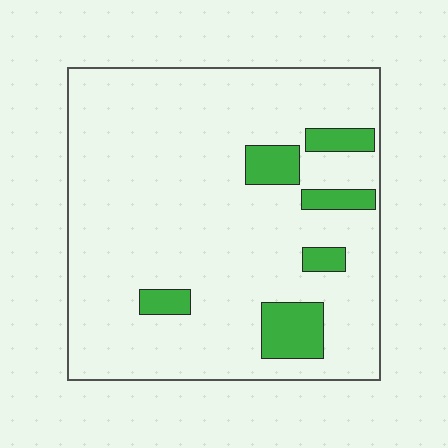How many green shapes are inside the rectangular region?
6.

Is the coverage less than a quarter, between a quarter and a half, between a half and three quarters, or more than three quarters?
Less than a quarter.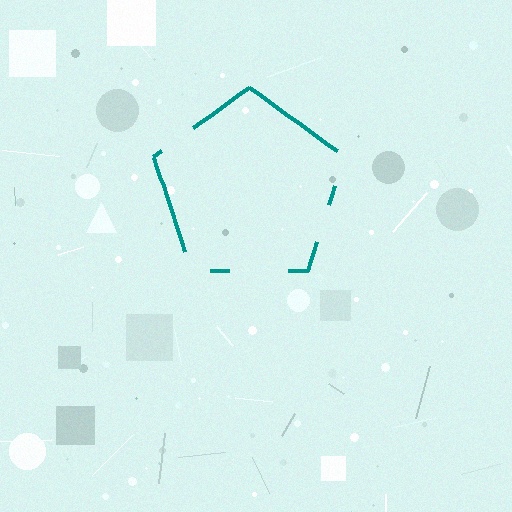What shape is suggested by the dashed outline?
The dashed outline suggests a pentagon.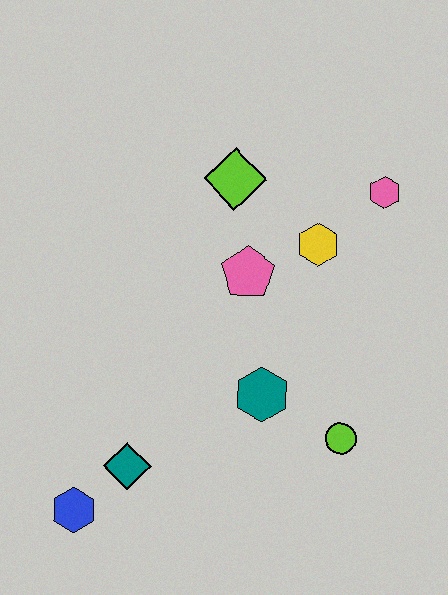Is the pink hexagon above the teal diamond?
Yes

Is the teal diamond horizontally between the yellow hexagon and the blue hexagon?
Yes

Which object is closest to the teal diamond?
The blue hexagon is closest to the teal diamond.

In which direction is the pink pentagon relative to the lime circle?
The pink pentagon is above the lime circle.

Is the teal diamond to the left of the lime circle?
Yes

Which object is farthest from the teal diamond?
The pink hexagon is farthest from the teal diamond.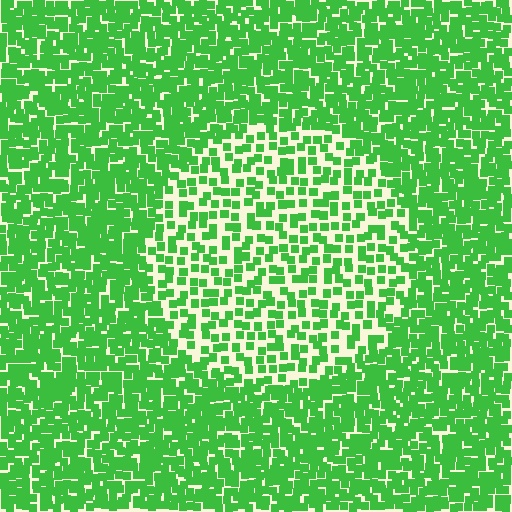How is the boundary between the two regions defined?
The boundary is defined by a change in element density (approximately 2.0x ratio). All elements are the same color, size, and shape.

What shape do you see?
I see a circle.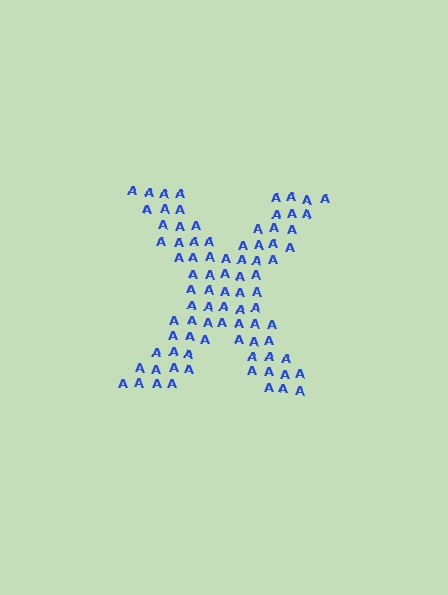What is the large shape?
The large shape is the letter X.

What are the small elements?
The small elements are letter A's.